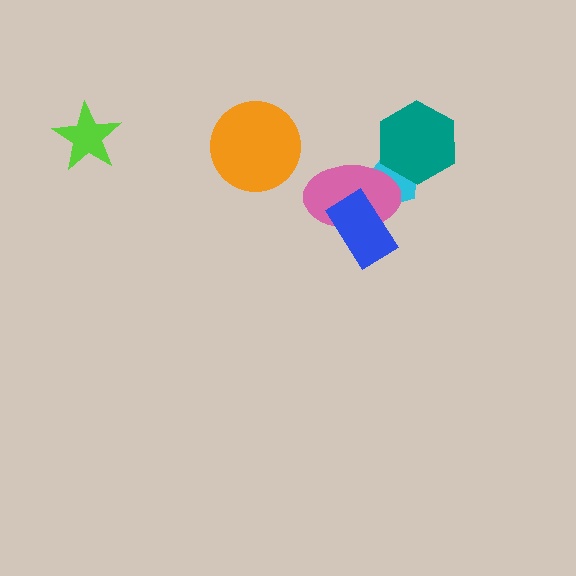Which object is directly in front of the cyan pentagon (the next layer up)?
The pink ellipse is directly in front of the cyan pentagon.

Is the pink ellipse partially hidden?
Yes, it is partially covered by another shape.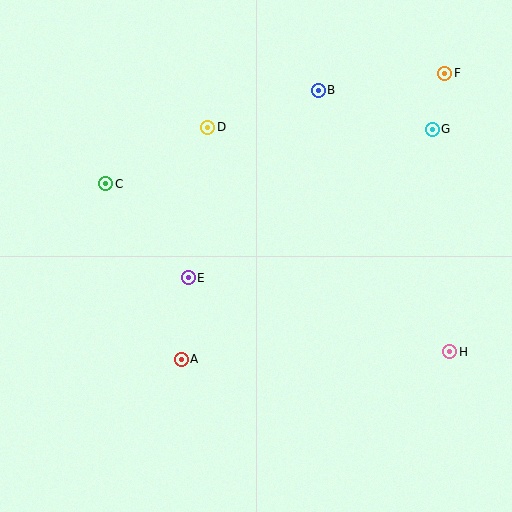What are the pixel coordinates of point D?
Point D is at (208, 127).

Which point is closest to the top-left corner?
Point C is closest to the top-left corner.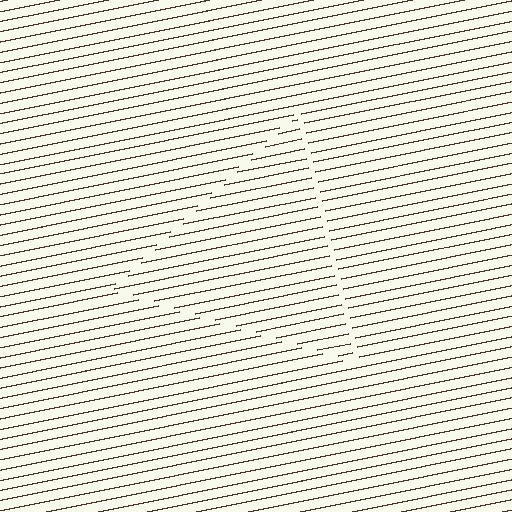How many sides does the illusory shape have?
3 sides — the line-ends trace a triangle.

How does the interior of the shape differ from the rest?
The interior of the shape contains the same grating, shifted by half a period — the contour is defined by the phase discontinuity where line-ends from the inner and outer gratings abut.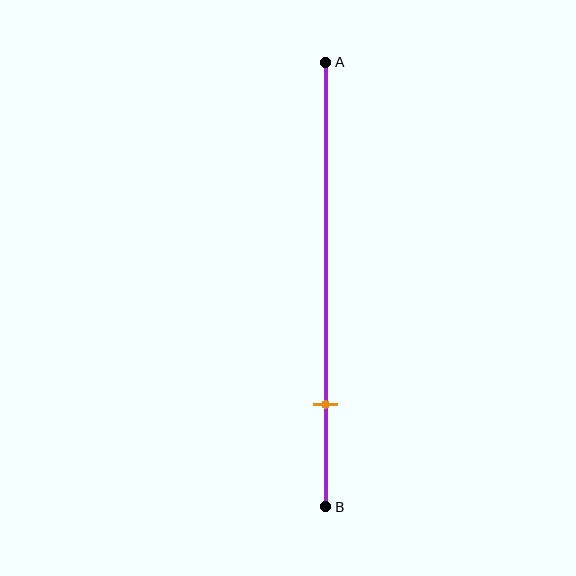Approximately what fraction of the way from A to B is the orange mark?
The orange mark is approximately 75% of the way from A to B.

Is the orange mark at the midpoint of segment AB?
No, the mark is at about 75% from A, not at the 50% midpoint.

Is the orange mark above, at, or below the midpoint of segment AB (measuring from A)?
The orange mark is below the midpoint of segment AB.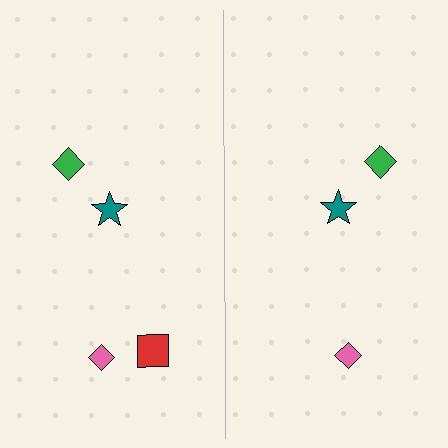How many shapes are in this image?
There are 7 shapes in this image.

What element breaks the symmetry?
A red square is missing from the right side.